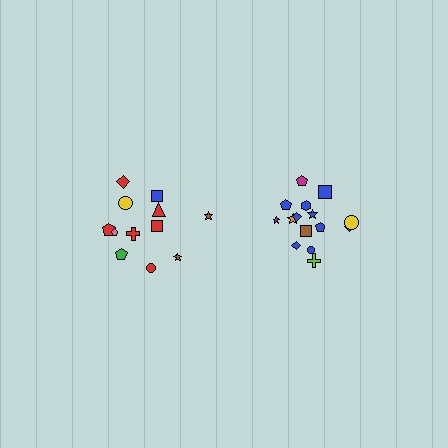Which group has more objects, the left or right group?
The right group.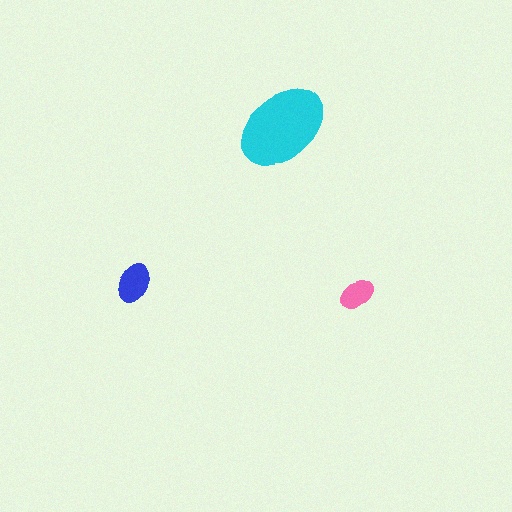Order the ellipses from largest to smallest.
the cyan one, the blue one, the pink one.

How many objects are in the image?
There are 3 objects in the image.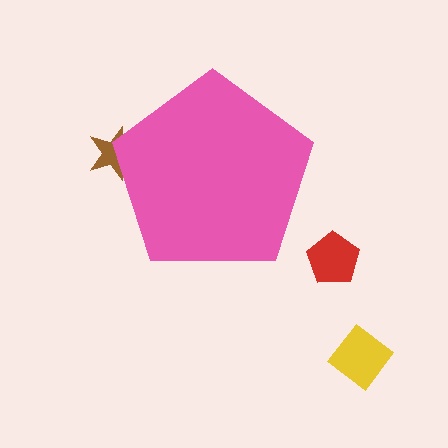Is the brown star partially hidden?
Yes, the brown star is partially hidden behind the pink pentagon.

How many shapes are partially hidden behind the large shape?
1 shape is partially hidden.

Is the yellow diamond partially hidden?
No, the yellow diamond is fully visible.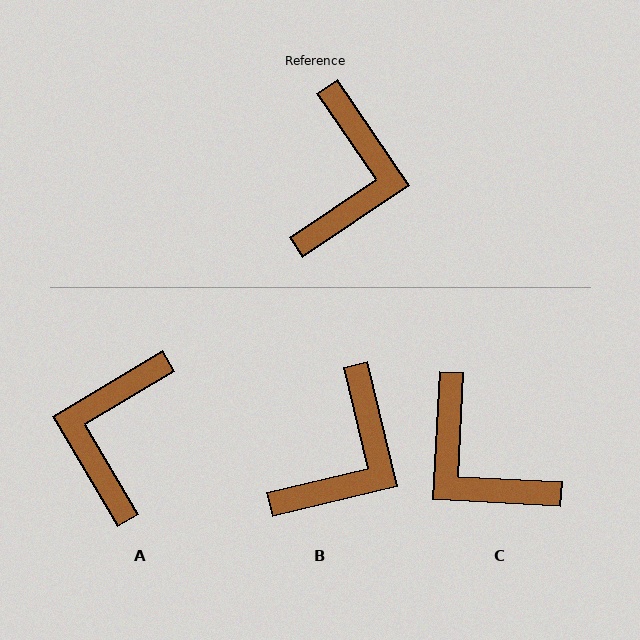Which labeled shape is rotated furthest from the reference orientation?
A, about 177 degrees away.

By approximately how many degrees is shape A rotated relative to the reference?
Approximately 177 degrees counter-clockwise.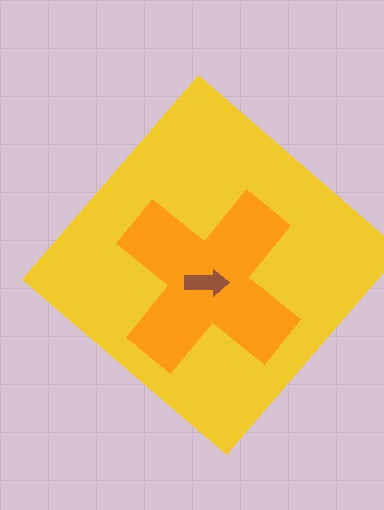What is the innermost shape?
The brown arrow.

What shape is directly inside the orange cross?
The brown arrow.